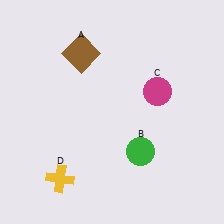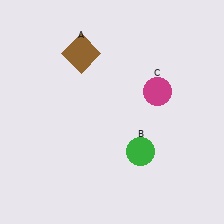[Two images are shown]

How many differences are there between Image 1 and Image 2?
There is 1 difference between the two images.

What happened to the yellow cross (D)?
The yellow cross (D) was removed in Image 2. It was in the bottom-left area of Image 1.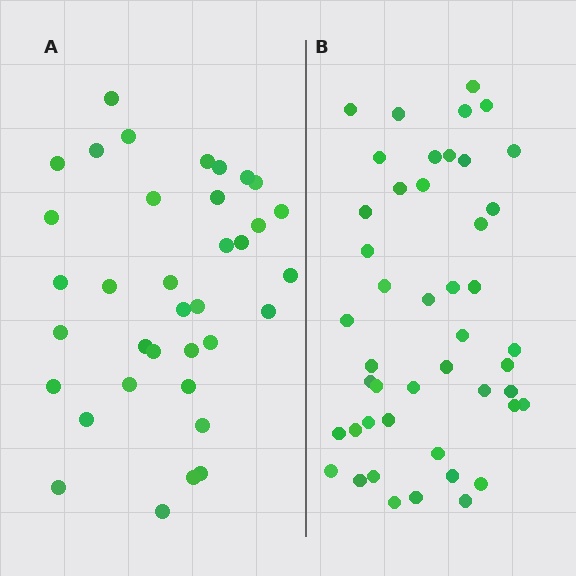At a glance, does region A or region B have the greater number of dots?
Region B (the right region) has more dots.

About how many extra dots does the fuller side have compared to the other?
Region B has roughly 10 or so more dots than region A.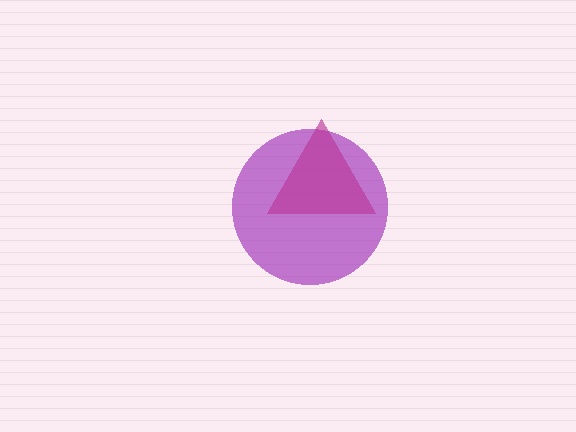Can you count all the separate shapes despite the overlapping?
Yes, there are 2 separate shapes.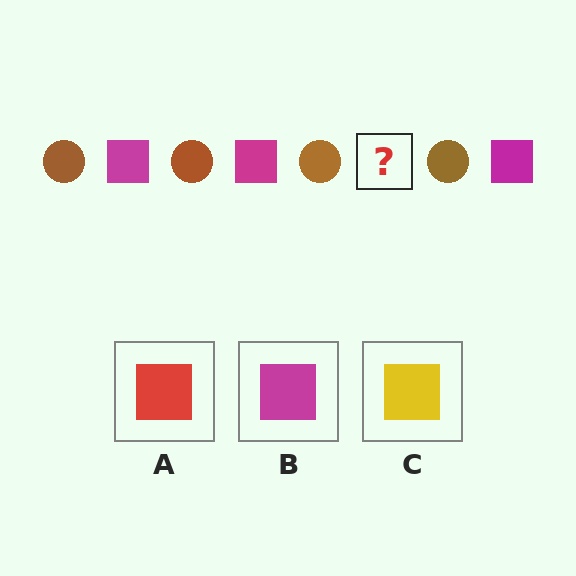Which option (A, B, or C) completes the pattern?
B.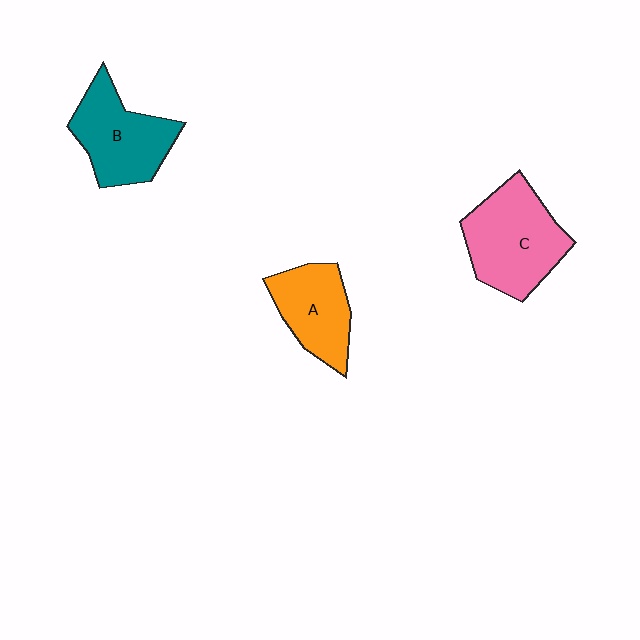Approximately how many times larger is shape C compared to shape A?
Approximately 1.4 times.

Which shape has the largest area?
Shape C (pink).